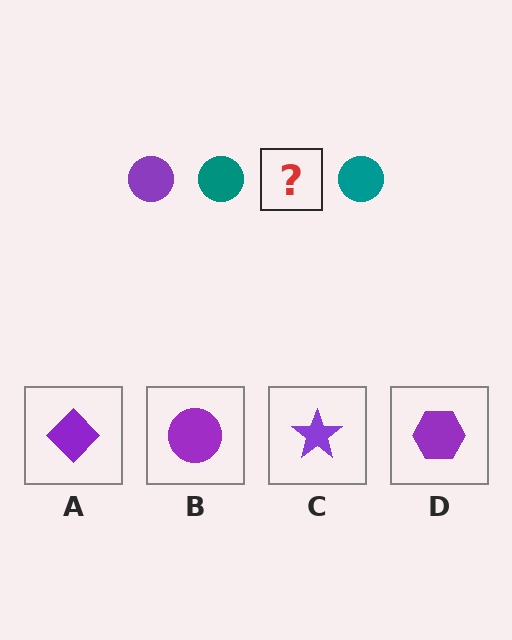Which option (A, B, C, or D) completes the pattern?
B.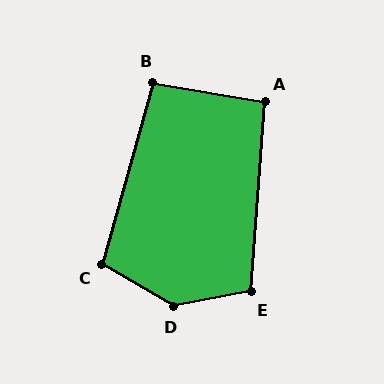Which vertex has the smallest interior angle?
A, at approximately 96 degrees.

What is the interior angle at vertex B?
Approximately 96 degrees (obtuse).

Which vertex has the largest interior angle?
D, at approximately 139 degrees.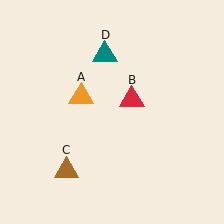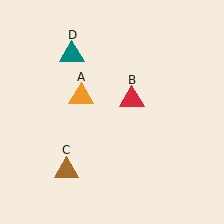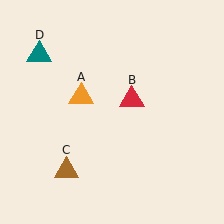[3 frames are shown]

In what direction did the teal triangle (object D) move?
The teal triangle (object D) moved left.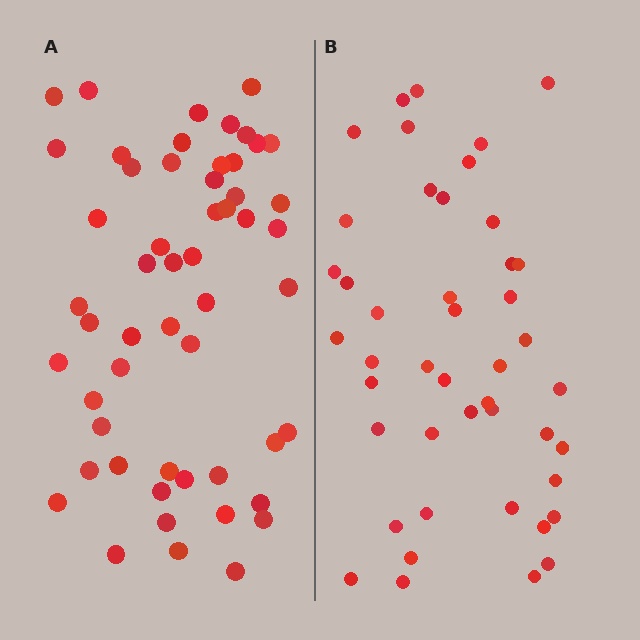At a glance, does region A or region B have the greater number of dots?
Region A (the left region) has more dots.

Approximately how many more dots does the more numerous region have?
Region A has roughly 8 or so more dots than region B.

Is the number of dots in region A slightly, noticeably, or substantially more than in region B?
Region A has only slightly more — the two regions are fairly close. The ratio is roughly 1.2 to 1.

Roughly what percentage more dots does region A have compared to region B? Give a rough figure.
About 20% more.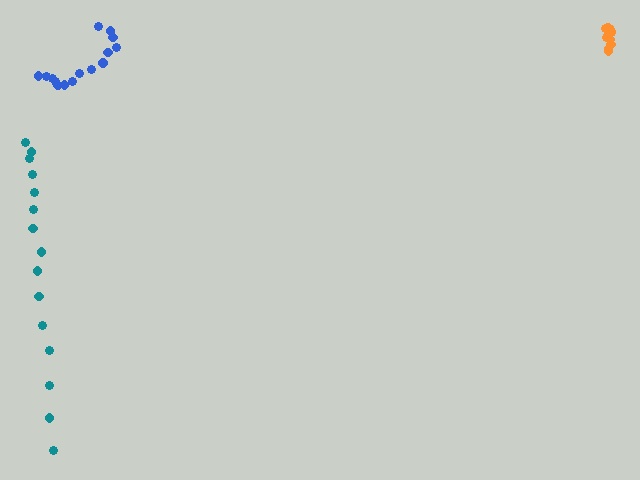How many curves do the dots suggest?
There are 3 distinct paths.